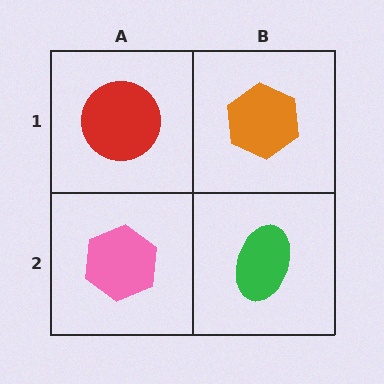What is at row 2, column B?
A green ellipse.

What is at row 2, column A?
A pink hexagon.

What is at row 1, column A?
A red circle.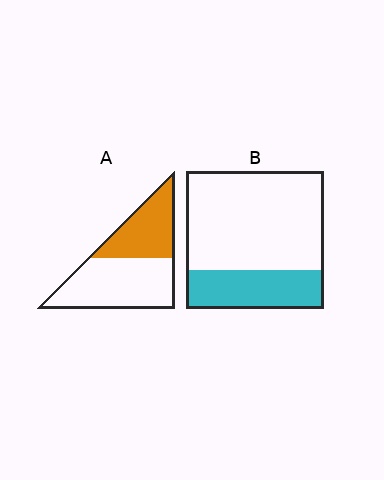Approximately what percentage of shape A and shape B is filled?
A is approximately 40% and B is approximately 30%.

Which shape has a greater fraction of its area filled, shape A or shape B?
Shape A.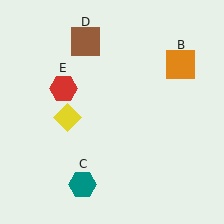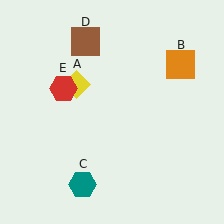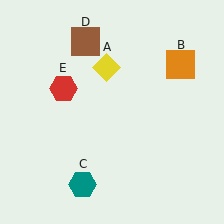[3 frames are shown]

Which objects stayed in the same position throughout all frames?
Orange square (object B) and teal hexagon (object C) and brown square (object D) and red hexagon (object E) remained stationary.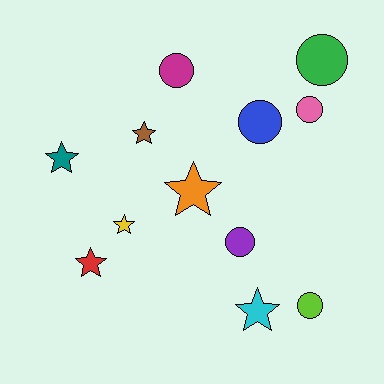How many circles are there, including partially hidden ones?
There are 6 circles.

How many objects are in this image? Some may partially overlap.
There are 12 objects.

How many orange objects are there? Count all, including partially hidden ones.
There is 1 orange object.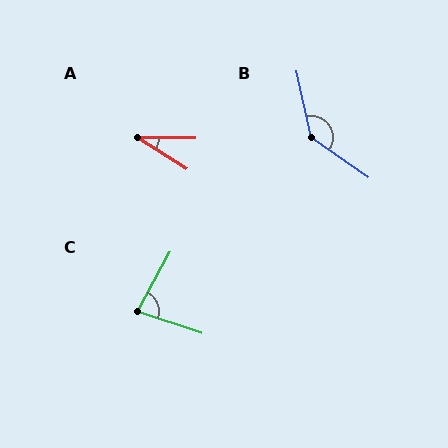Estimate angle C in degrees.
Approximately 80 degrees.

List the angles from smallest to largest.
A (32°), C (80°), B (137°).